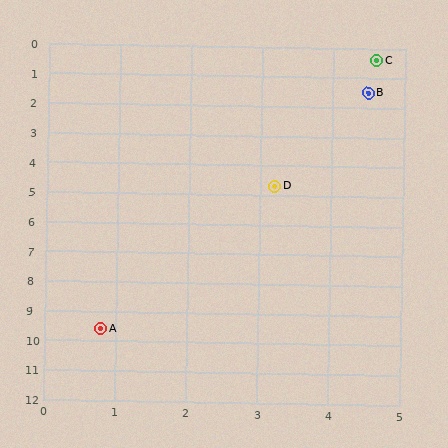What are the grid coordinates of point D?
Point D is at approximately (3.2, 4.7).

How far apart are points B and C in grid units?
Points B and C are about 1.1 grid units apart.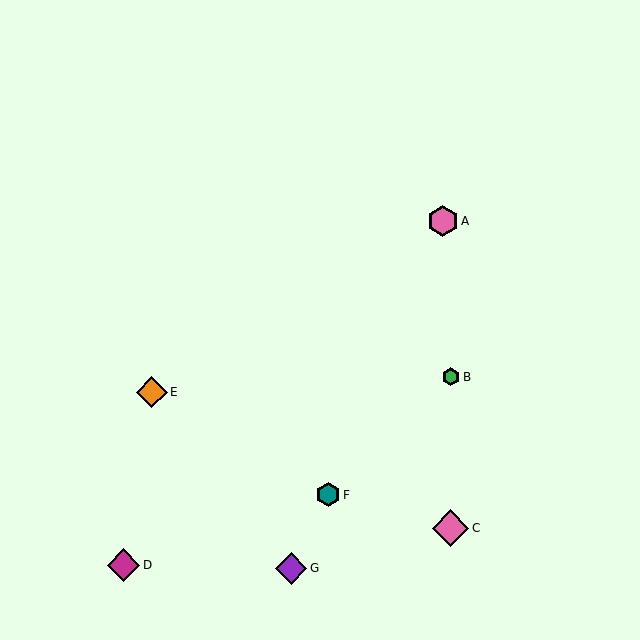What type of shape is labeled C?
Shape C is a pink diamond.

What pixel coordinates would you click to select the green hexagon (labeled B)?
Click at (451, 377) to select the green hexagon B.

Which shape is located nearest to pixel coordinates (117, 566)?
The magenta diamond (labeled D) at (123, 565) is nearest to that location.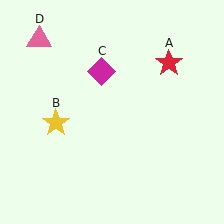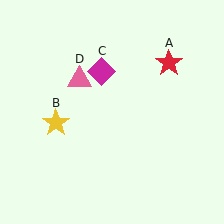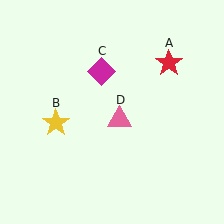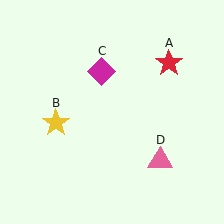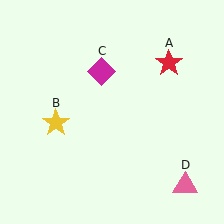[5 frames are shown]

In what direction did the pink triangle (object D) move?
The pink triangle (object D) moved down and to the right.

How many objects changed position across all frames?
1 object changed position: pink triangle (object D).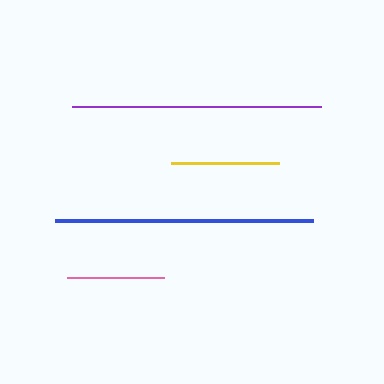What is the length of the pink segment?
The pink segment is approximately 97 pixels long.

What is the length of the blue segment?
The blue segment is approximately 258 pixels long.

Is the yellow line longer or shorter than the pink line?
The yellow line is longer than the pink line.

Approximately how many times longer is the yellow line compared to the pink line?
The yellow line is approximately 1.1 times the length of the pink line.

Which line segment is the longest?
The blue line is the longest at approximately 258 pixels.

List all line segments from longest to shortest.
From longest to shortest: blue, purple, yellow, pink.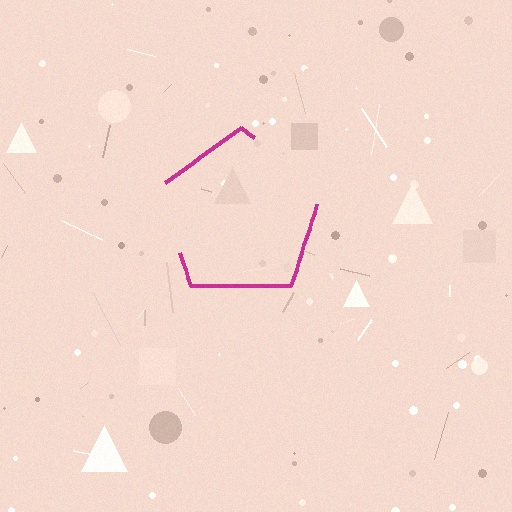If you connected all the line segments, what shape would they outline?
They would outline a pentagon.